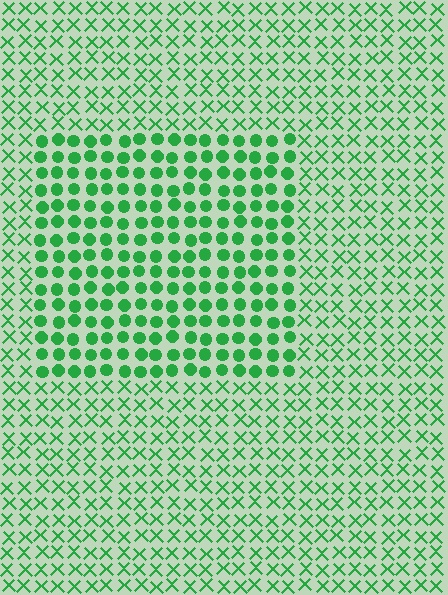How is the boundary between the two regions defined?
The boundary is defined by a change in element shape: circles inside vs. X marks outside. All elements share the same color and spacing.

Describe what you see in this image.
The image is filled with small green elements arranged in a uniform grid. A rectangle-shaped region contains circles, while the surrounding area contains X marks. The boundary is defined purely by the change in element shape.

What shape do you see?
I see a rectangle.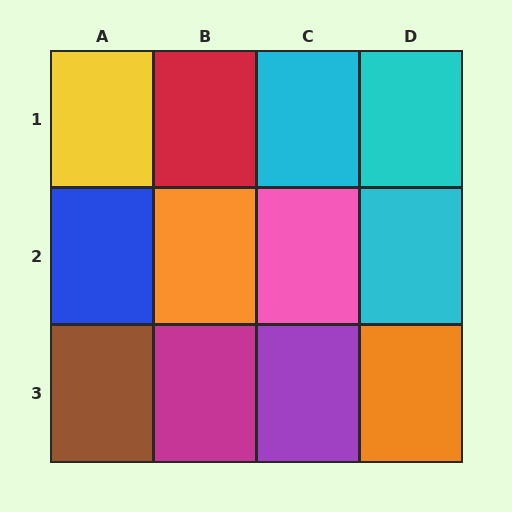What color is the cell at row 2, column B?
Orange.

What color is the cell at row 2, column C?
Pink.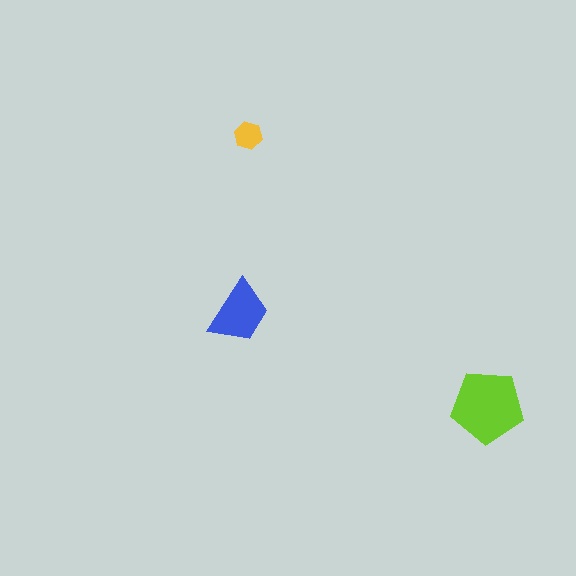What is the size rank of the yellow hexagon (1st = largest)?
3rd.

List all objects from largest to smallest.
The lime pentagon, the blue trapezoid, the yellow hexagon.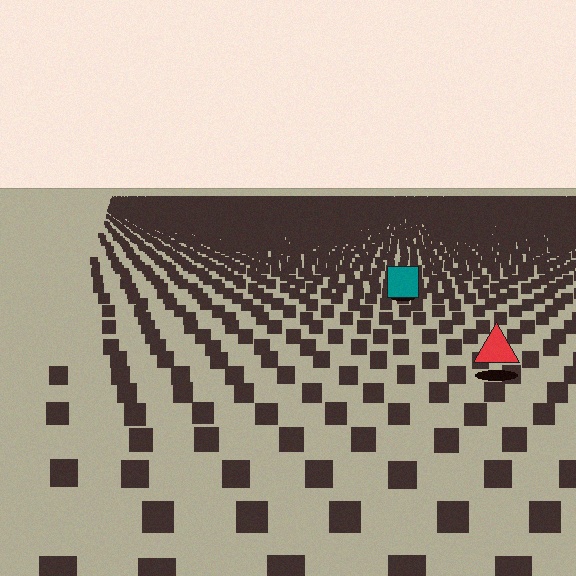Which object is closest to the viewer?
The red triangle is closest. The texture marks near it are larger and more spread out.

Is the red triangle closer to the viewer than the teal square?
Yes. The red triangle is closer — you can tell from the texture gradient: the ground texture is coarser near it.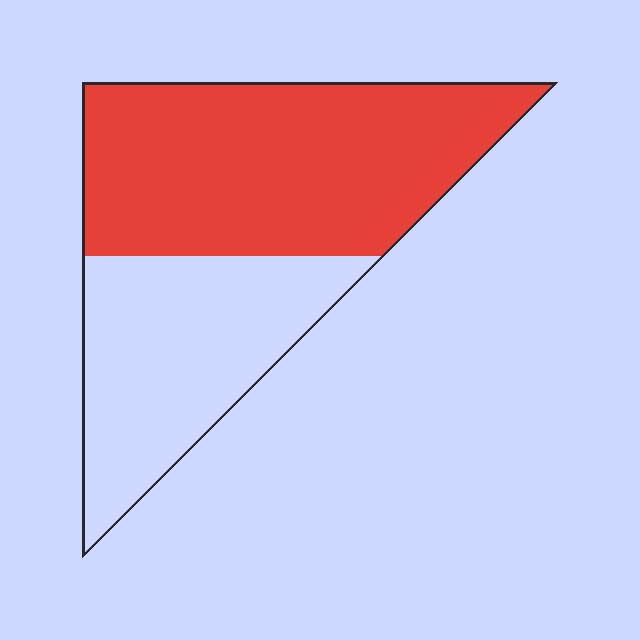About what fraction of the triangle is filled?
About three fifths (3/5).